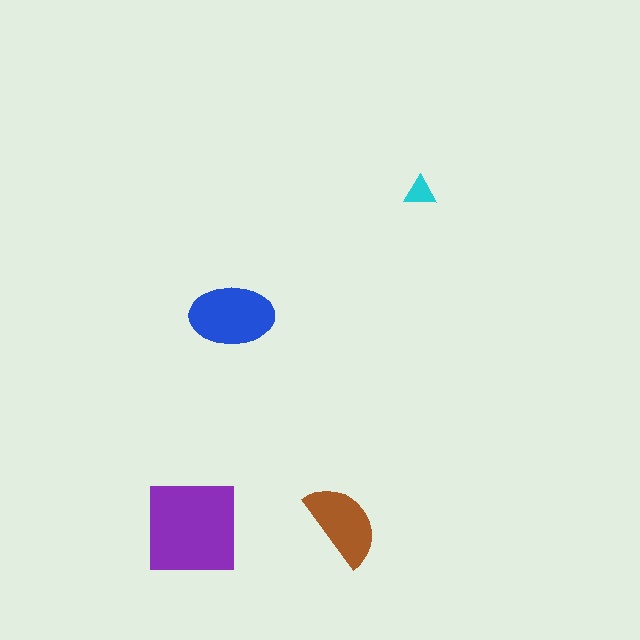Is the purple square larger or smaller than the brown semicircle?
Larger.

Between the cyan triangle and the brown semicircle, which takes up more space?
The brown semicircle.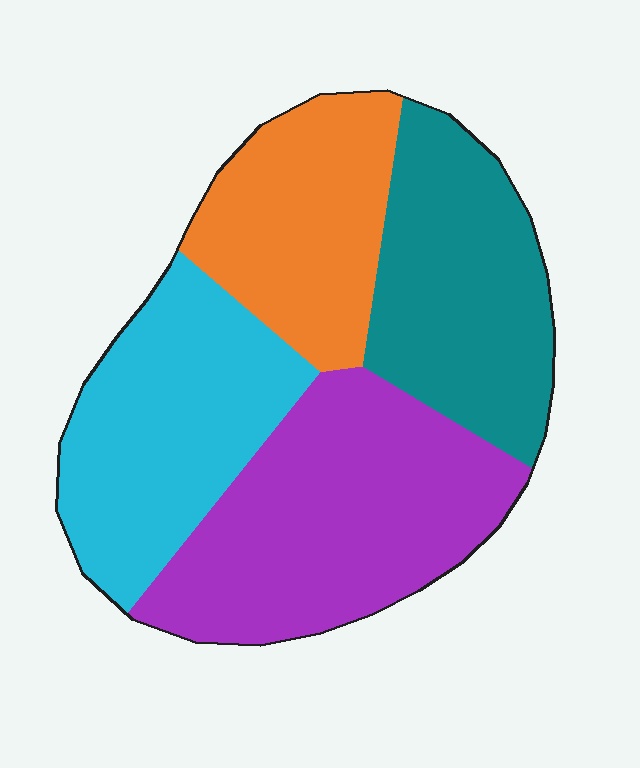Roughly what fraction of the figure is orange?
Orange covers roughly 20% of the figure.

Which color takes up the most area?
Purple, at roughly 30%.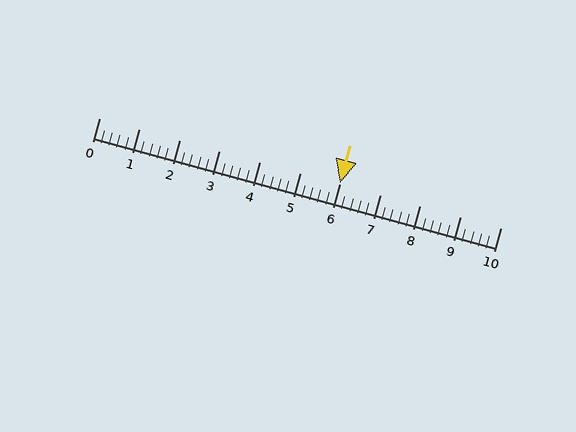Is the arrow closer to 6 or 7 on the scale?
The arrow is closer to 6.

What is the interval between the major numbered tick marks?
The major tick marks are spaced 1 units apart.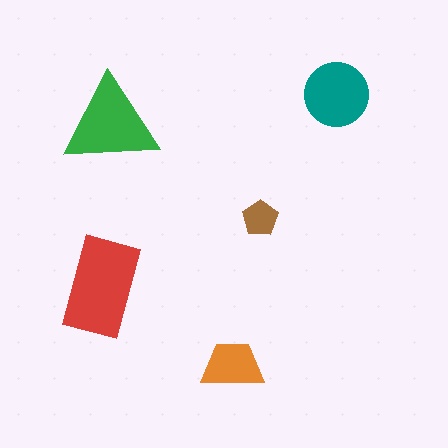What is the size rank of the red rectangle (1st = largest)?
1st.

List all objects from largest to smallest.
The red rectangle, the green triangle, the teal circle, the orange trapezoid, the brown pentagon.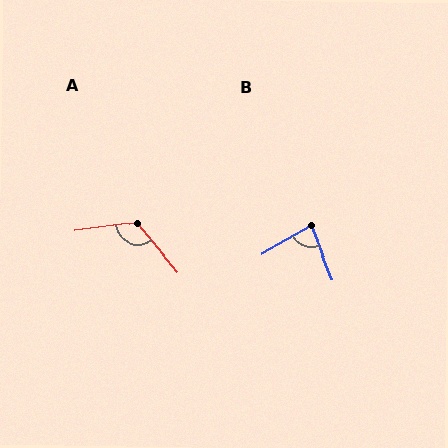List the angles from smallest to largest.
B (82°), A (122°).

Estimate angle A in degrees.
Approximately 122 degrees.